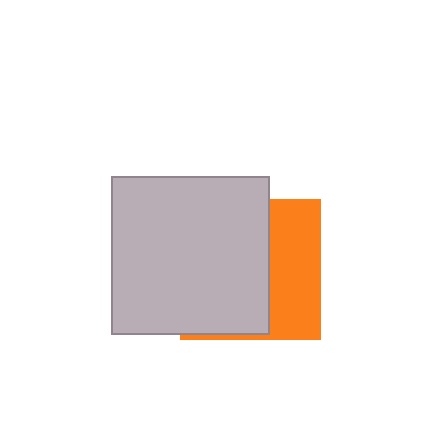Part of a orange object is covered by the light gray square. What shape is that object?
It is a square.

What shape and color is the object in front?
The object in front is a light gray square.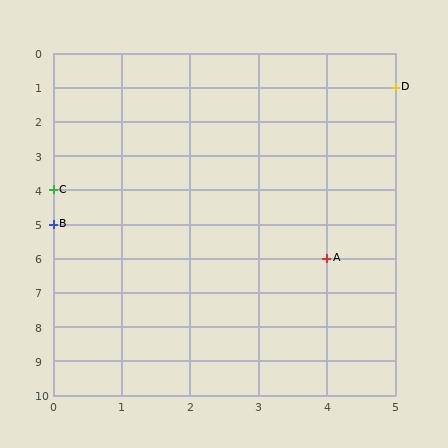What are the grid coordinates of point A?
Point A is at grid coordinates (4, 6).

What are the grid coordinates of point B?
Point B is at grid coordinates (0, 5).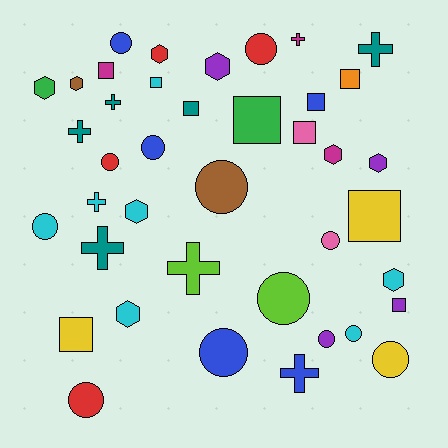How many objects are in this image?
There are 40 objects.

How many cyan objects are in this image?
There are 7 cyan objects.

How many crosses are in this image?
There are 8 crosses.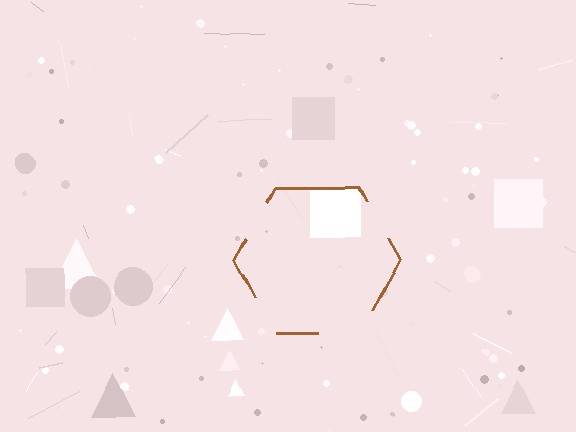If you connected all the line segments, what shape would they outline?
They would outline a hexagon.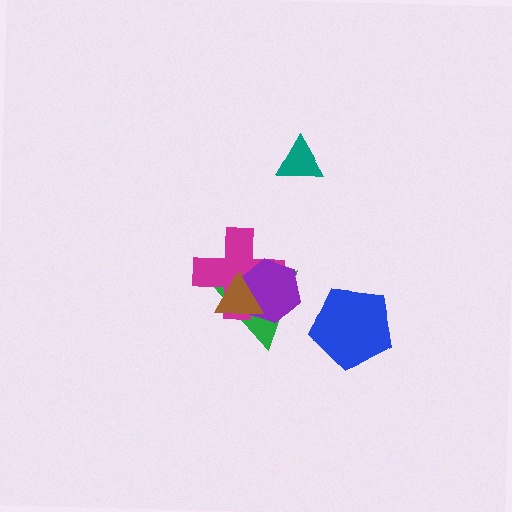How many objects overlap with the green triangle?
3 objects overlap with the green triangle.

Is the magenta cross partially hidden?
Yes, it is partially covered by another shape.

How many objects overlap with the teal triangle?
0 objects overlap with the teal triangle.